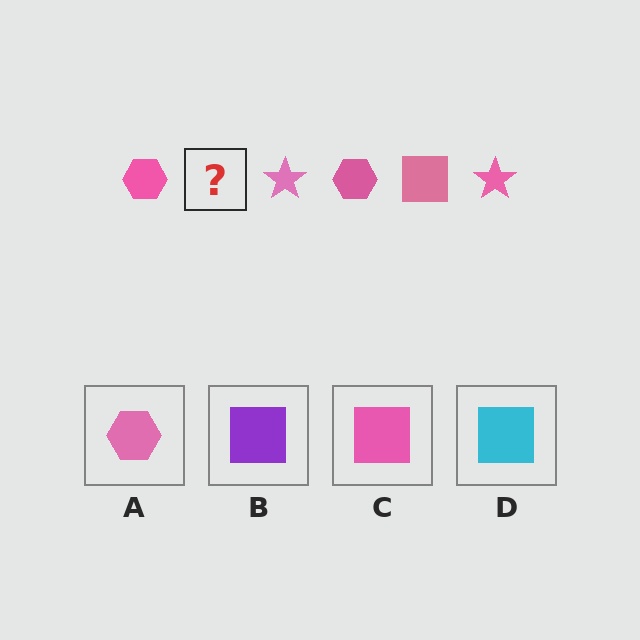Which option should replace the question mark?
Option C.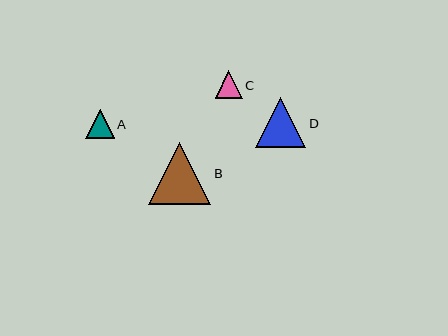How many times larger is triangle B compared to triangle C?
Triangle B is approximately 2.3 times the size of triangle C.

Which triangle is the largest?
Triangle B is the largest with a size of approximately 62 pixels.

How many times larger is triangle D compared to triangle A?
Triangle D is approximately 1.7 times the size of triangle A.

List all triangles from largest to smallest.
From largest to smallest: B, D, A, C.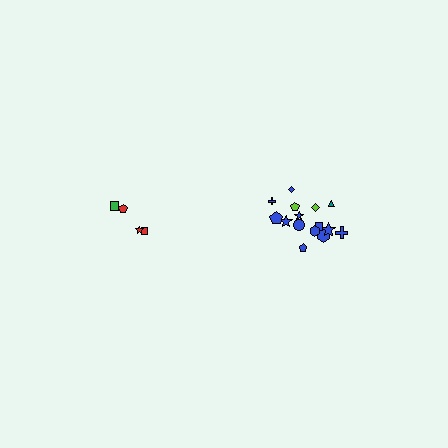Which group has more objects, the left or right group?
The right group.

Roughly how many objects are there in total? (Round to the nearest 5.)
Roughly 20 objects in total.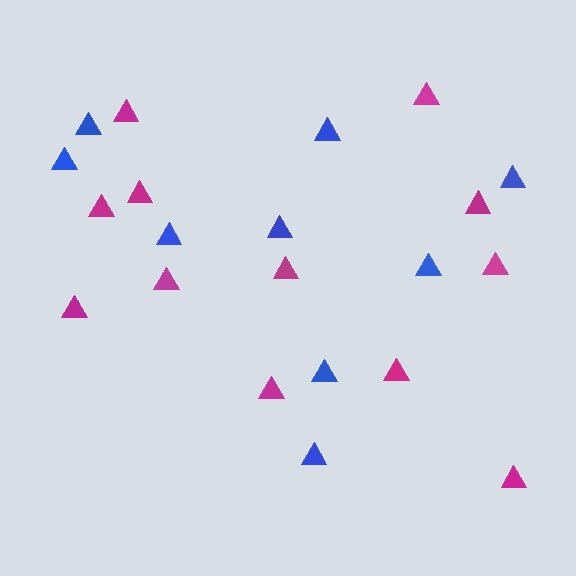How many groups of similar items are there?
There are 2 groups: one group of magenta triangles (12) and one group of blue triangles (9).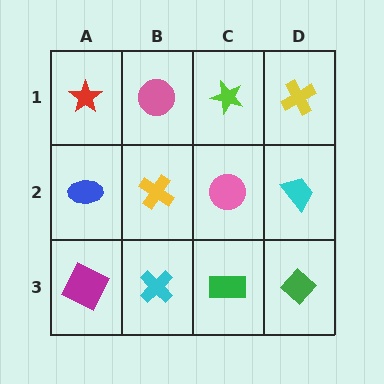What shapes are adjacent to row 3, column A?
A blue ellipse (row 2, column A), a cyan cross (row 3, column B).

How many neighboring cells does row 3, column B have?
3.